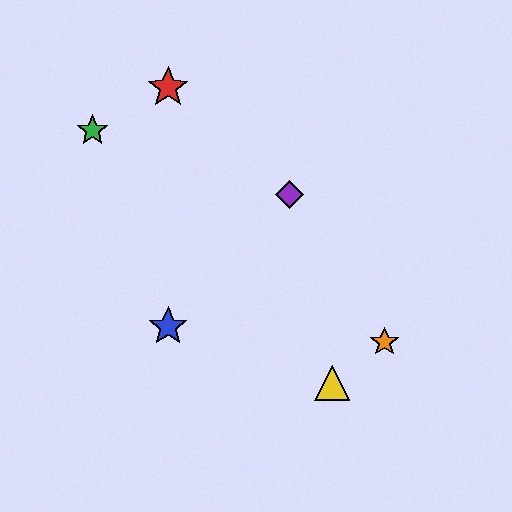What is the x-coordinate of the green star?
The green star is at x≈93.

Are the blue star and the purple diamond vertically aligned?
No, the blue star is at x≈168 and the purple diamond is at x≈290.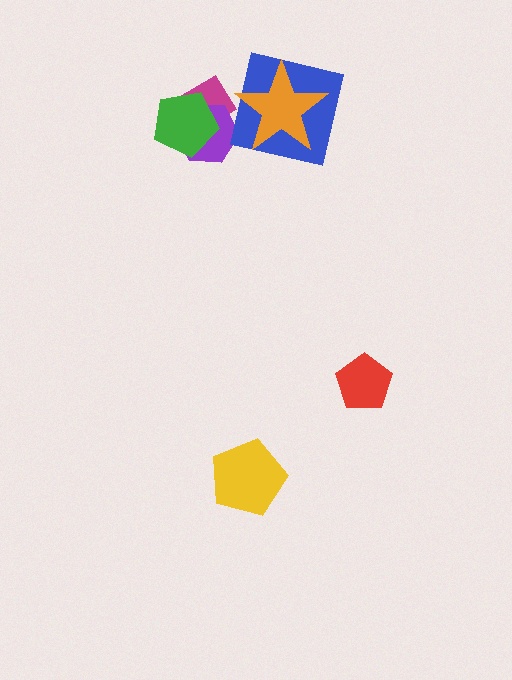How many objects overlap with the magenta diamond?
2 objects overlap with the magenta diamond.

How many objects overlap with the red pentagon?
0 objects overlap with the red pentagon.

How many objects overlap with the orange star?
1 object overlaps with the orange star.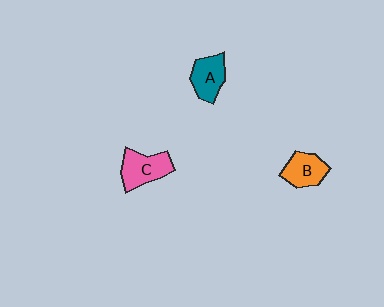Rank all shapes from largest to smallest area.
From largest to smallest: C (pink), A (teal), B (orange).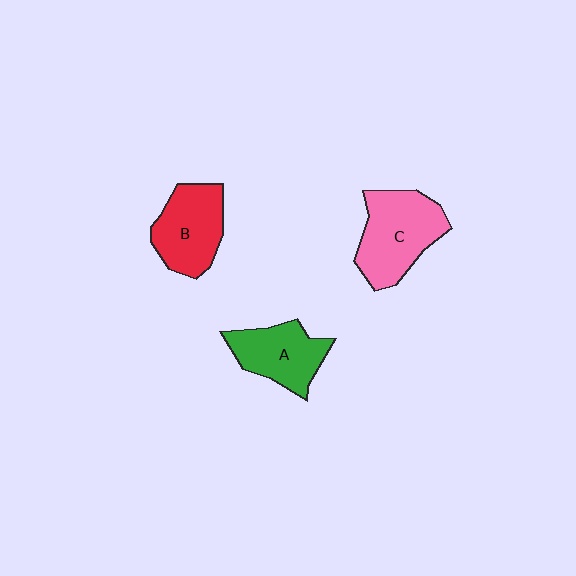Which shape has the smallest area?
Shape A (green).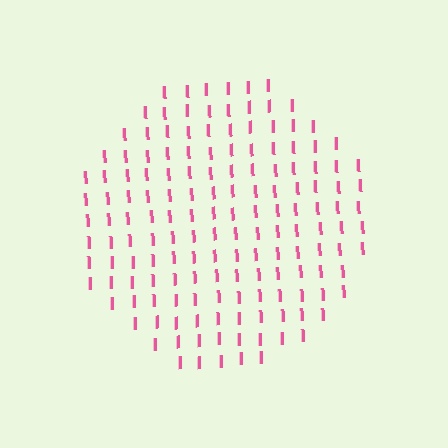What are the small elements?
The small elements are letter I's.